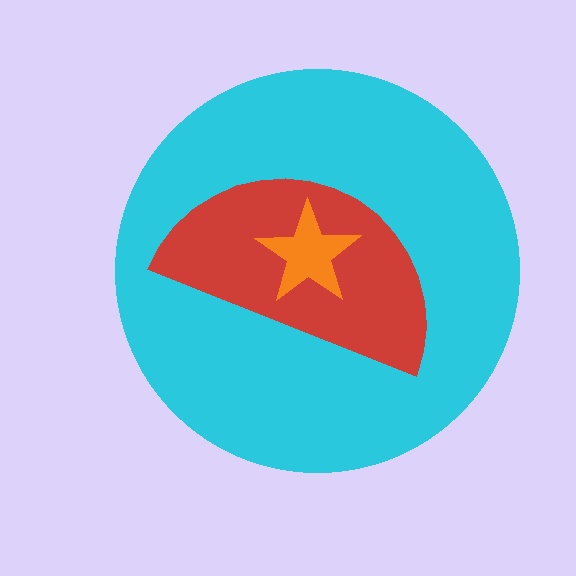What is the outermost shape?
The cyan circle.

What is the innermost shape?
The orange star.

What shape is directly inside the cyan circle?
The red semicircle.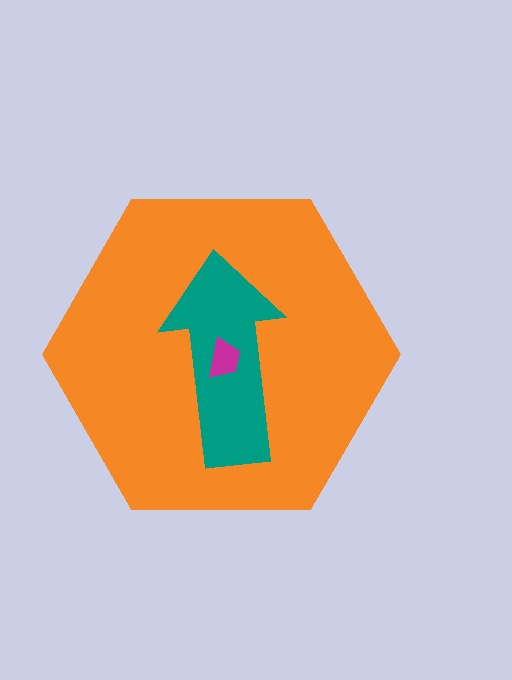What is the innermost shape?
The magenta trapezoid.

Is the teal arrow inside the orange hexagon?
Yes.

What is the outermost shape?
The orange hexagon.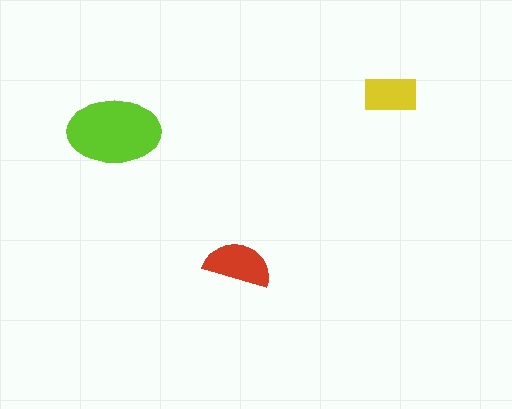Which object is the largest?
The lime ellipse.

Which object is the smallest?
The yellow rectangle.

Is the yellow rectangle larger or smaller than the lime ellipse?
Smaller.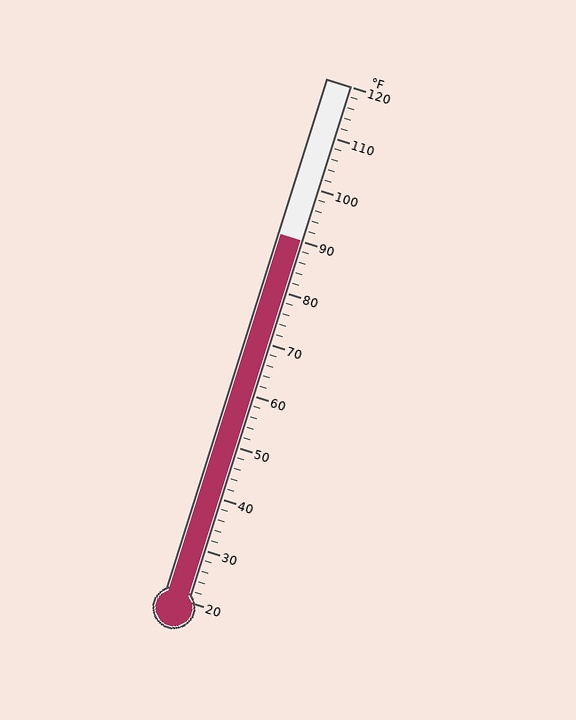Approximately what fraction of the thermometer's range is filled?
The thermometer is filled to approximately 70% of its range.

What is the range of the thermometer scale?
The thermometer scale ranges from 20°F to 120°F.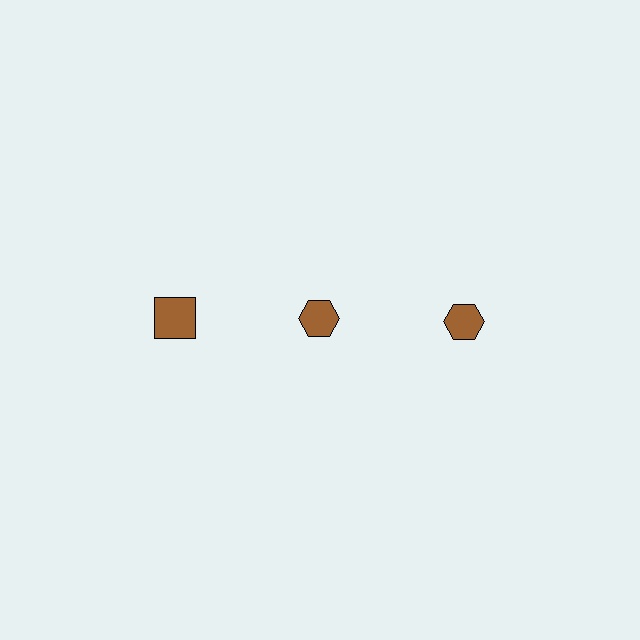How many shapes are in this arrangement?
There are 3 shapes arranged in a grid pattern.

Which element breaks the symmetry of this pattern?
The brown square in the top row, leftmost column breaks the symmetry. All other shapes are brown hexagons.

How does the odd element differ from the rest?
It has a different shape: square instead of hexagon.